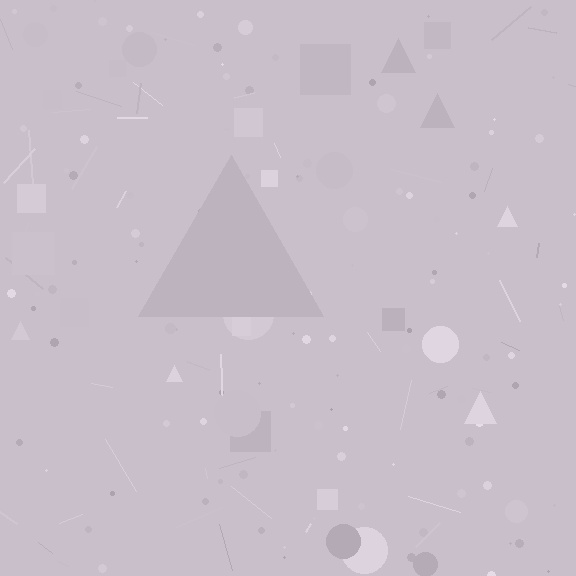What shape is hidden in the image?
A triangle is hidden in the image.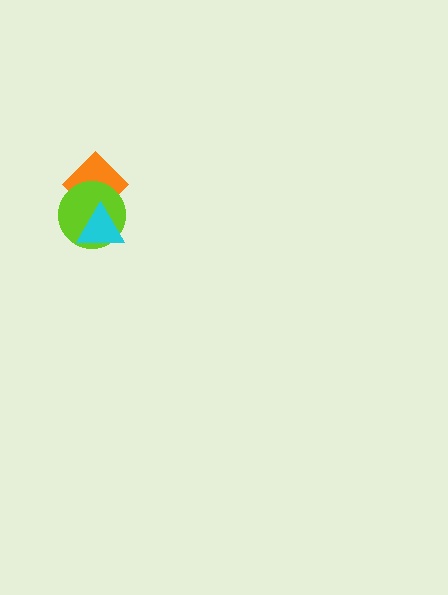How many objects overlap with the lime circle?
2 objects overlap with the lime circle.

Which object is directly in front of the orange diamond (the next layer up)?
The lime circle is directly in front of the orange diamond.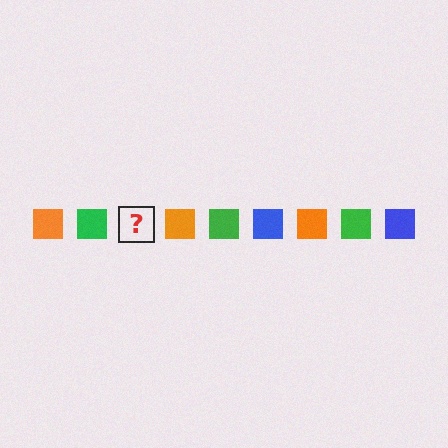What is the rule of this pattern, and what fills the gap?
The rule is that the pattern cycles through orange, green, blue squares. The gap should be filled with a blue square.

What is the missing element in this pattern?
The missing element is a blue square.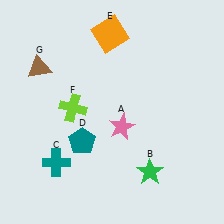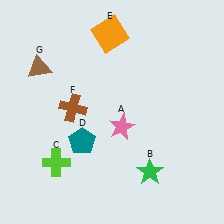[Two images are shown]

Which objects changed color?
C changed from teal to lime. F changed from lime to brown.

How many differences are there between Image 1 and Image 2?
There are 2 differences between the two images.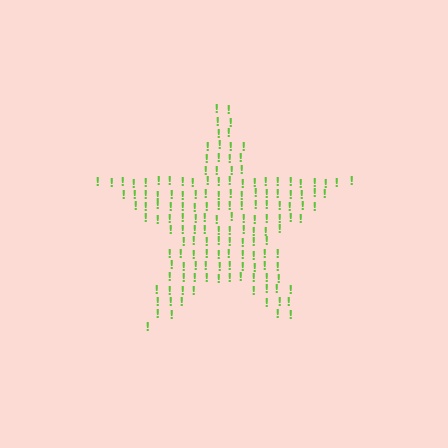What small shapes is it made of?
It is made of small exclamation marks.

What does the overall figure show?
The overall figure shows a star.